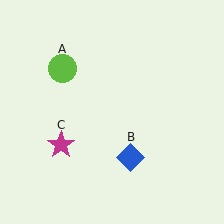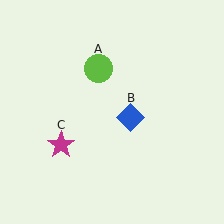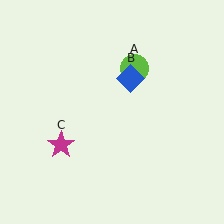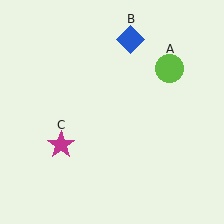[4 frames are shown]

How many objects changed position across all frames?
2 objects changed position: lime circle (object A), blue diamond (object B).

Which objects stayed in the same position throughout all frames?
Magenta star (object C) remained stationary.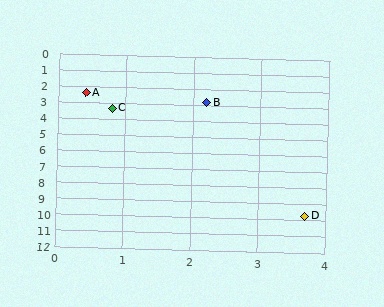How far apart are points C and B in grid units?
Points C and B are about 1.5 grid units apart.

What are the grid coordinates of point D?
Point D is at approximately (3.7, 9.7).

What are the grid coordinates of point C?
Point C is at approximately (0.8, 3.3).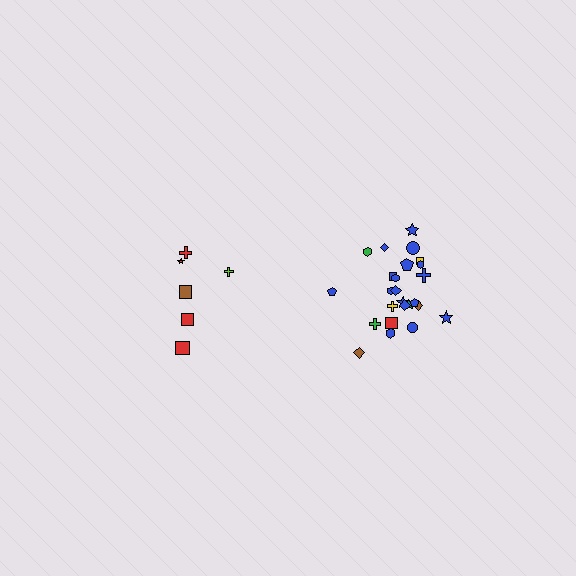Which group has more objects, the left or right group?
The right group.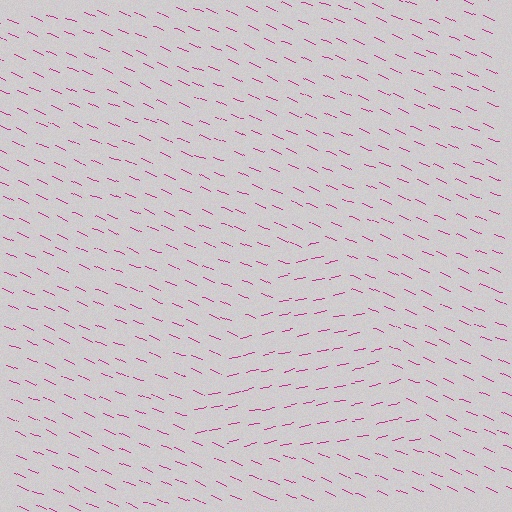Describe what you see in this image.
The image is filled with small magenta line segments. A triangle region in the image has lines oriented differently from the surrounding lines, creating a visible texture boundary.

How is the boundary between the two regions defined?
The boundary is defined purely by a change in line orientation (approximately 36 degrees difference). All lines are the same color and thickness.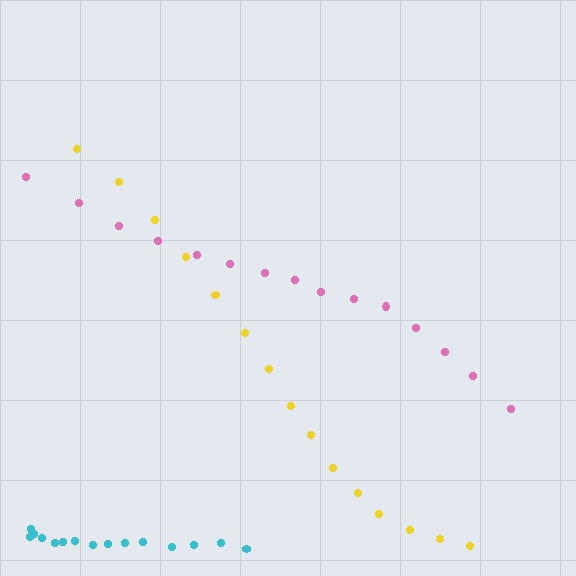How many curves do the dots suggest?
There are 3 distinct paths.